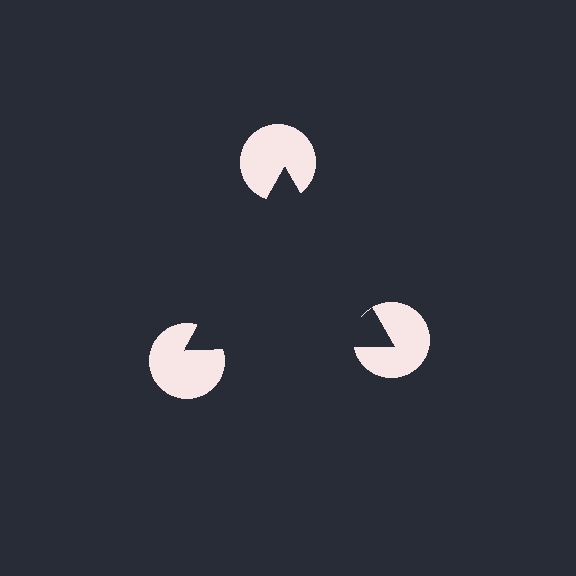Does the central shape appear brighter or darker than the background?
It typically appears slightly darker than the background, even though no actual brightness change is drawn.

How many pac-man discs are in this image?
There are 3 — one at each vertex of the illusory triangle.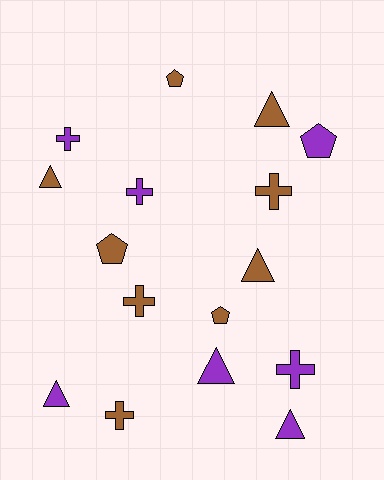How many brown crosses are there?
There are 3 brown crosses.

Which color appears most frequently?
Brown, with 9 objects.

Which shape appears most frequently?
Cross, with 6 objects.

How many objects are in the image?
There are 16 objects.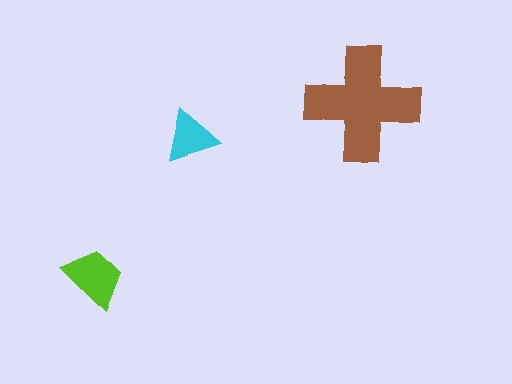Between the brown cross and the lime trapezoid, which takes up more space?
The brown cross.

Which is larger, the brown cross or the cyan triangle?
The brown cross.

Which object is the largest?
The brown cross.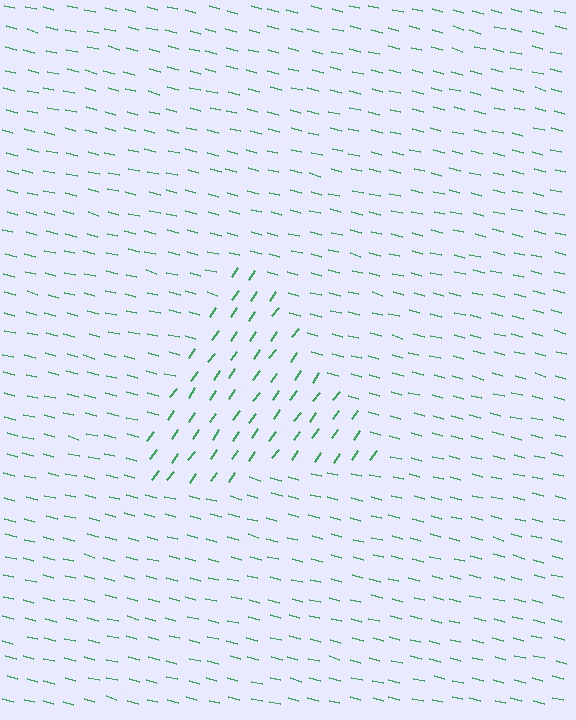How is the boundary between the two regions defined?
The boundary is defined purely by a change in line orientation (approximately 69 degrees difference). All lines are the same color and thickness.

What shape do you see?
I see a triangle.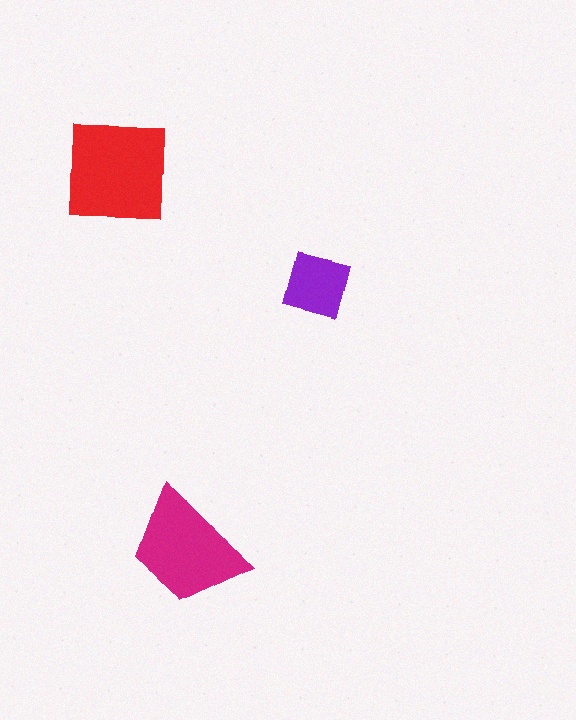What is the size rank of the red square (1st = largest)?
1st.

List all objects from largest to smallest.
The red square, the magenta trapezoid, the purple square.